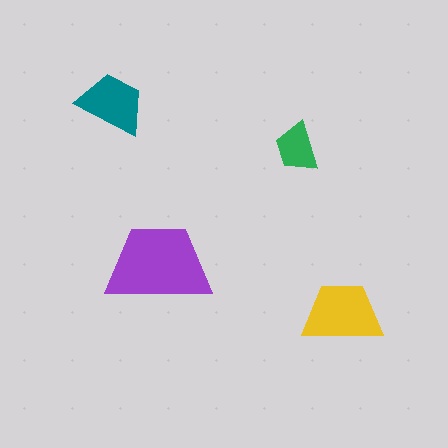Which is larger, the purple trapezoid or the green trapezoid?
The purple one.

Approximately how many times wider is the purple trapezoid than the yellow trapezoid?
About 1.5 times wider.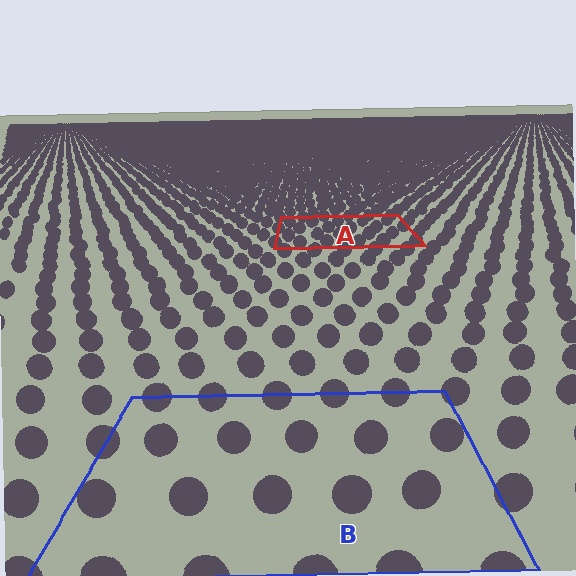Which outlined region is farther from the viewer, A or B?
Region A is farther from the viewer — the texture elements inside it appear smaller and more densely packed.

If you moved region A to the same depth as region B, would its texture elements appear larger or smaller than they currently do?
They would appear larger. At a closer depth, the same texture elements are projected at a bigger on-screen size.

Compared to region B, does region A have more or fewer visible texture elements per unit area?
Region A has more texture elements per unit area — they are packed more densely because it is farther away.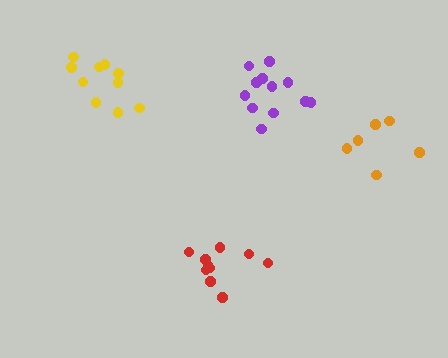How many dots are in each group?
Group 1: 10 dots, Group 2: 10 dots, Group 3: 12 dots, Group 4: 6 dots (38 total).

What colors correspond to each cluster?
The clusters are colored: yellow, red, purple, orange.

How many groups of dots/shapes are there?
There are 4 groups.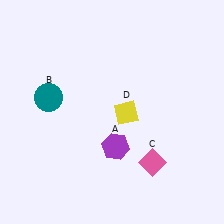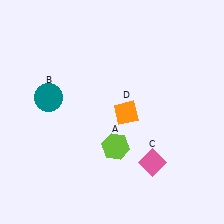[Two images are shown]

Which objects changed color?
A changed from purple to lime. D changed from yellow to orange.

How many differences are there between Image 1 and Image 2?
There are 2 differences between the two images.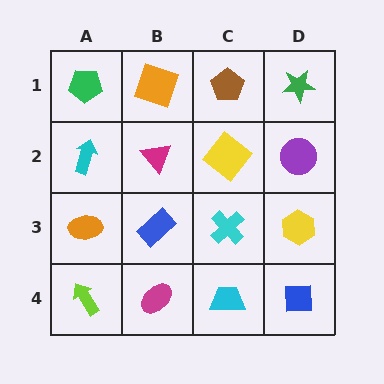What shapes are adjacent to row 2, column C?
A brown pentagon (row 1, column C), a cyan cross (row 3, column C), a magenta triangle (row 2, column B), a purple circle (row 2, column D).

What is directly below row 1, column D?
A purple circle.